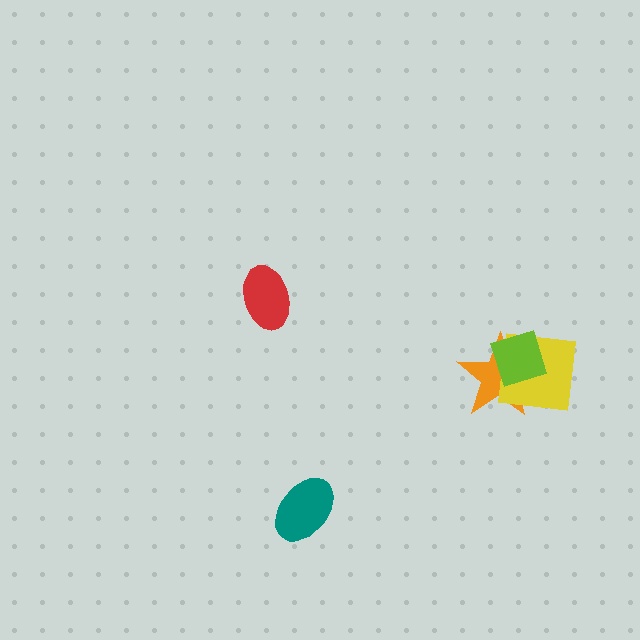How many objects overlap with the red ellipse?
0 objects overlap with the red ellipse.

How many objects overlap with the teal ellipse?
0 objects overlap with the teal ellipse.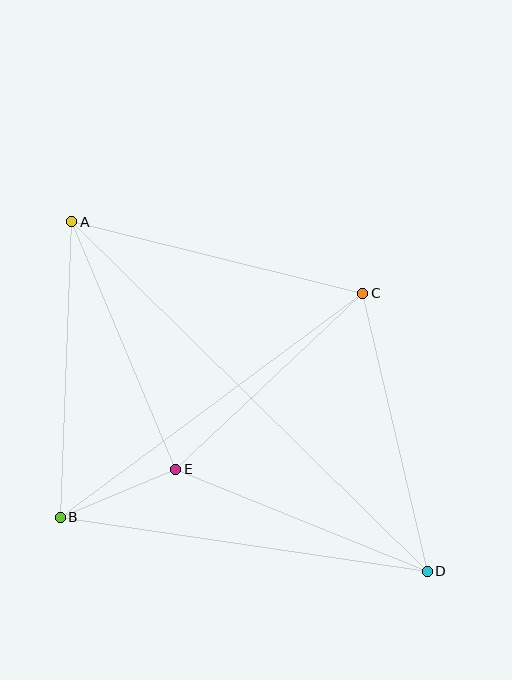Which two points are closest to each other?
Points B and E are closest to each other.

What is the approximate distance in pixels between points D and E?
The distance between D and E is approximately 271 pixels.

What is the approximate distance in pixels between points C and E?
The distance between C and E is approximately 257 pixels.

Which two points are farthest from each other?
Points A and D are farthest from each other.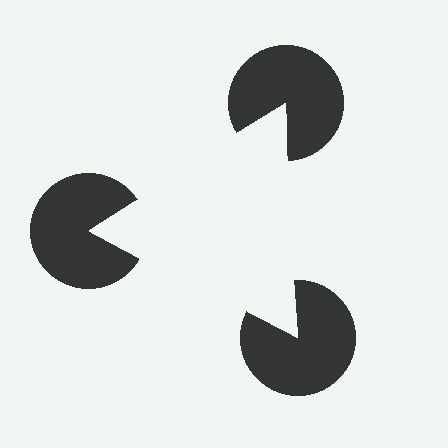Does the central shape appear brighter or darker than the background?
It typically appears slightly brighter than the background, even though no actual brightness change is drawn.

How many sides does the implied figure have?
3 sides.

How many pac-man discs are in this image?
There are 3 — one at each vertex of the illusory triangle.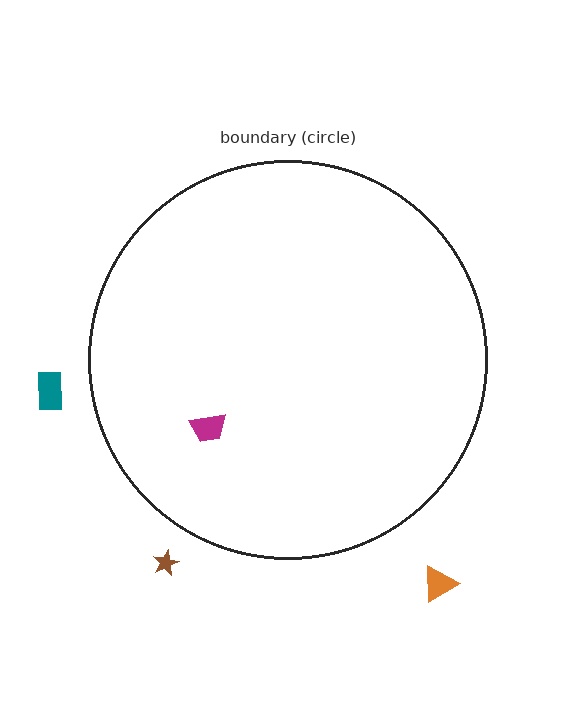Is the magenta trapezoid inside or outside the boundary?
Inside.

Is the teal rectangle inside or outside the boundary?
Outside.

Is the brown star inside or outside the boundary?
Outside.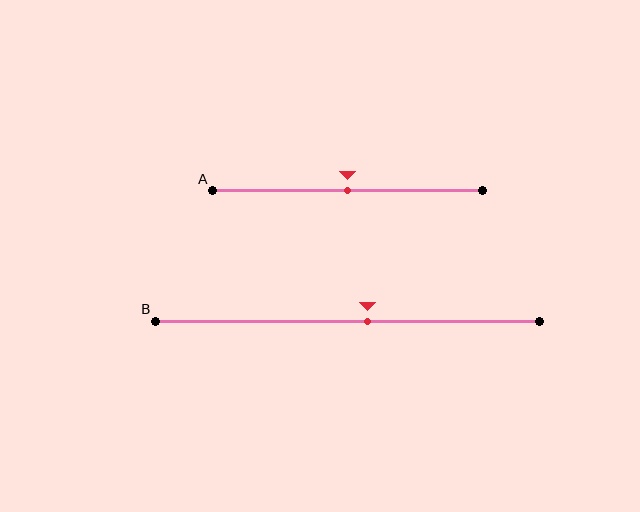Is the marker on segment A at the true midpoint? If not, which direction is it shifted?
Yes, the marker on segment A is at the true midpoint.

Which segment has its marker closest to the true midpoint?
Segment A has its marker closest to the true midpoint.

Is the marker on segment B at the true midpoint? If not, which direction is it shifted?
No, the marker on segment B is shifted to the right by about 5% of the segment length.